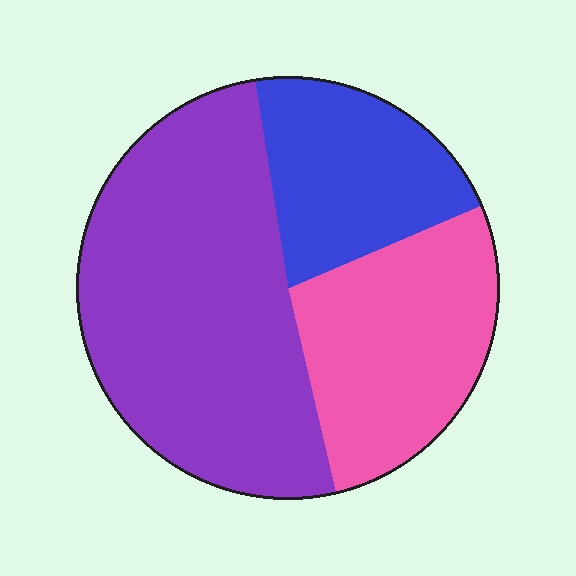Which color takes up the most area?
Purple, at roughly 50%.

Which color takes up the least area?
Blue, at roughly 20%.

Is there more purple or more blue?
Purple.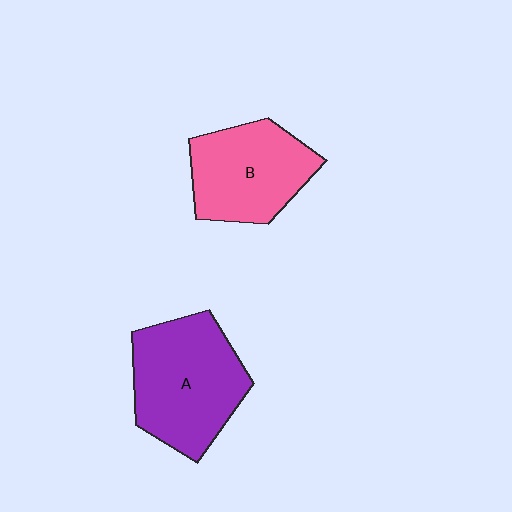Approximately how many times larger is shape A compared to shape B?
Approximately 1.2 times.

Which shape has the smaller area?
Shape B (pink).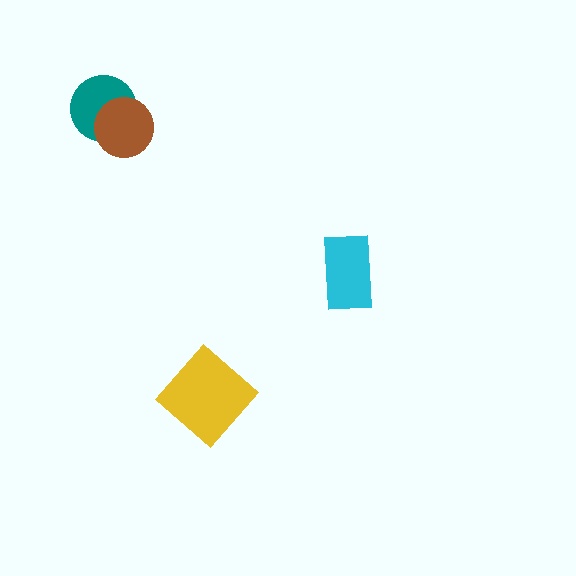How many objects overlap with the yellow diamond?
0 objects overlap with the yellow diamond.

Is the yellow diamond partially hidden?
No, no other shape covers it.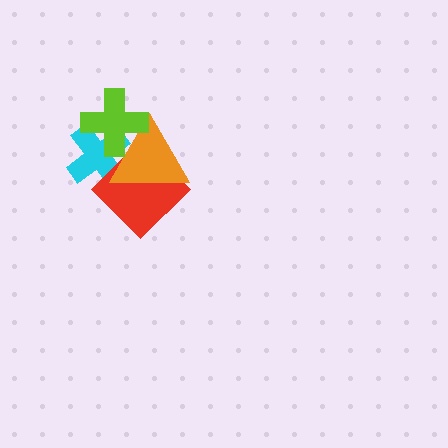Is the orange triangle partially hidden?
Yes, it is partially covered by another shape.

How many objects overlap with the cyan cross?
3 objects overlap with the cyan cross.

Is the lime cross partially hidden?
No, no other shape covers it.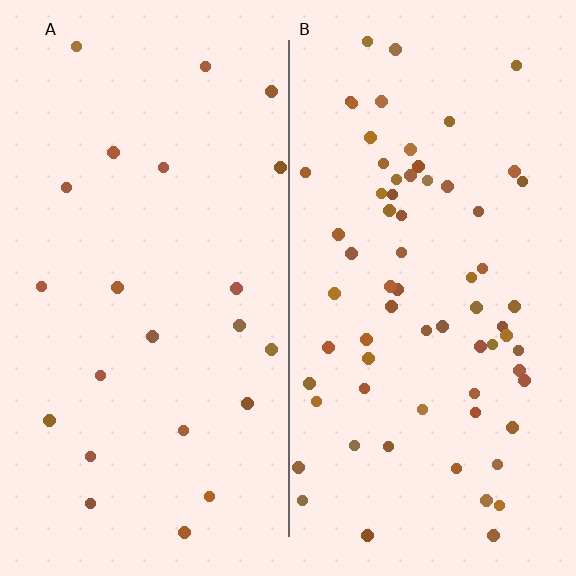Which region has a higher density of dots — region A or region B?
B (the right).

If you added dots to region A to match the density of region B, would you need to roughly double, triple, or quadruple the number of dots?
Approximately triple.